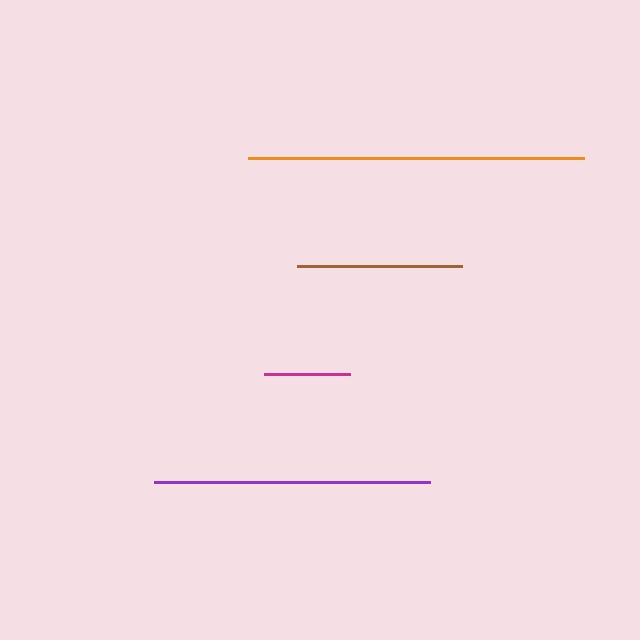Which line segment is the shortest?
The magenta line is the shortest at approximately 86 pixels.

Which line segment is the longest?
The orange line is the longest at approximately 336 pixels.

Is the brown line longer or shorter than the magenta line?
The brown line is longer than the magenta line.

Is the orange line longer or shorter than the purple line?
The orange line is longer than the purple line.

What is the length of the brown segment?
The brown segment is approximately 166 pixels long.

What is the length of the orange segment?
The orange segment is approximately 336 pixels long.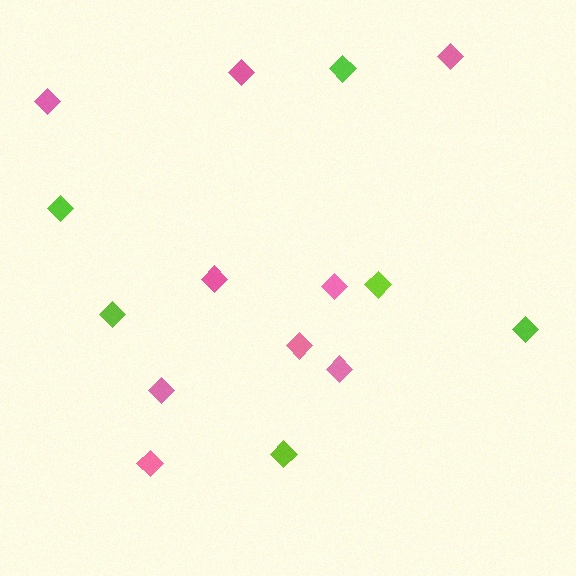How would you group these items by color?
There are 2 groups: one group of pink diamonds (9) and one group of lime diamonds (6).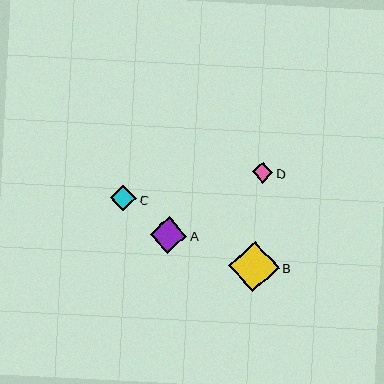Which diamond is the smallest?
Diamond D is the smallest with a size of approximately 21 pixels.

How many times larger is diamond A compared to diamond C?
Diamond A is approximately 1.4 times the size of diamond C.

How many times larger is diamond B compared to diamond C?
Diamond B is approximately 1.9 times the size of diamond C.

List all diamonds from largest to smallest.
From largest to smallest: B, A, C, D.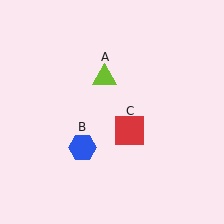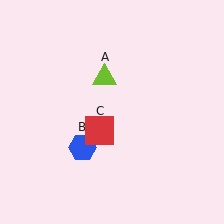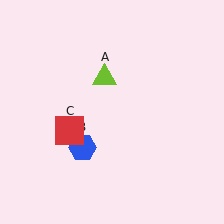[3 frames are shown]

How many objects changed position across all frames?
1 object changed position: red square (object C).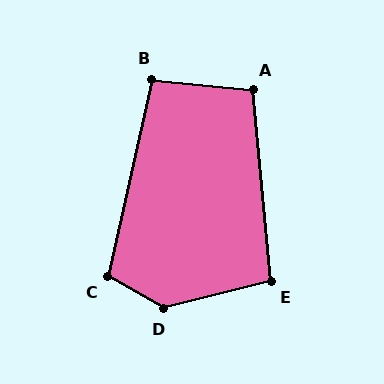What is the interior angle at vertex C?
Approximately 107 degrees (obtuse).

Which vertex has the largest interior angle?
D, at approximately 137 degrees.